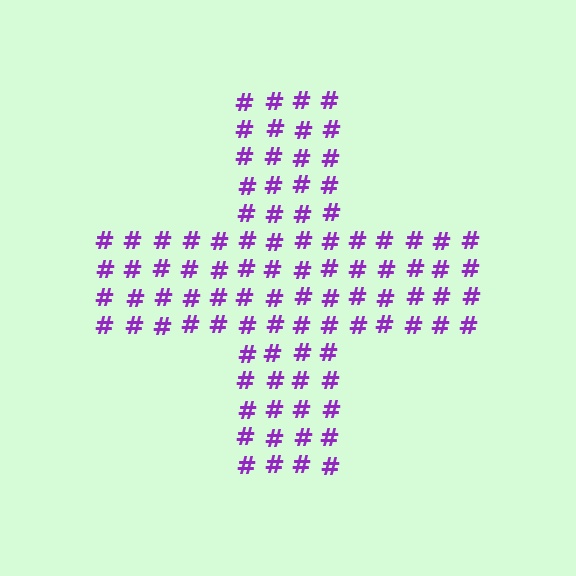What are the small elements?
The small elements are hash symbols.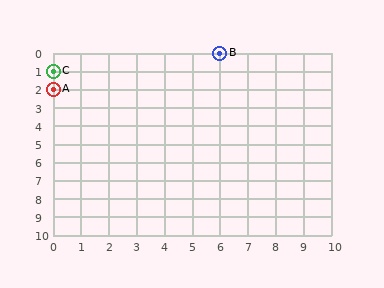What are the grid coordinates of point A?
Point A is at grid coordinates (0, 2).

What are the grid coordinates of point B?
Point B is at grid coordinates (6, 0).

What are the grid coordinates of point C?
Point C is at grid coordinates (0, 1).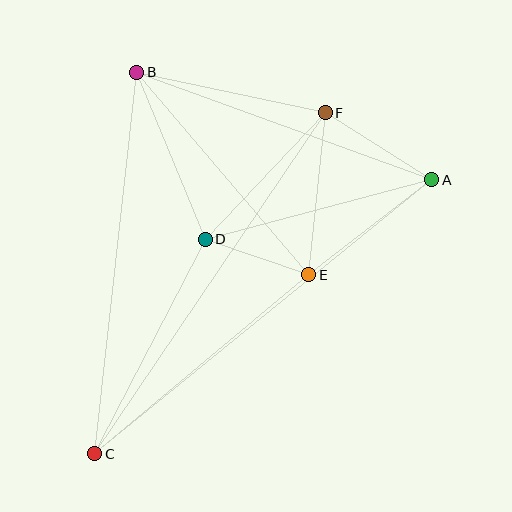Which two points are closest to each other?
Points D and E are closest to each other.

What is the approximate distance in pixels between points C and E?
The distance between C and E is approximately 279 pixels.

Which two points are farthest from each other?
Points A and C are farthest from each other.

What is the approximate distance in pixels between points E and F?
The distance between E and F is approximately 163 pixels.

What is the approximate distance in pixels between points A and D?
The distance between A and D is approximately 234 pixels.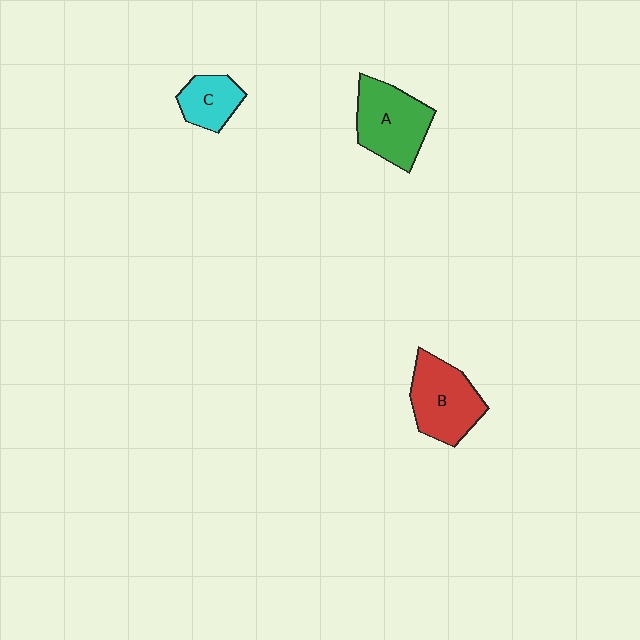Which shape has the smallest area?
Shape C (cyan).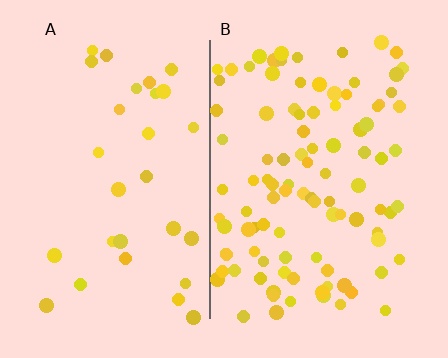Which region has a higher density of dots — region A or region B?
B (the right).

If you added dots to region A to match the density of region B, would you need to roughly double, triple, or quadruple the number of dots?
Approximately triple.